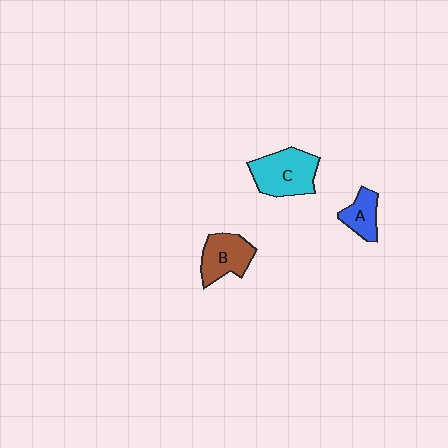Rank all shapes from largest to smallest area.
From largest to smallest: C (cyan), B (brown), A (blue).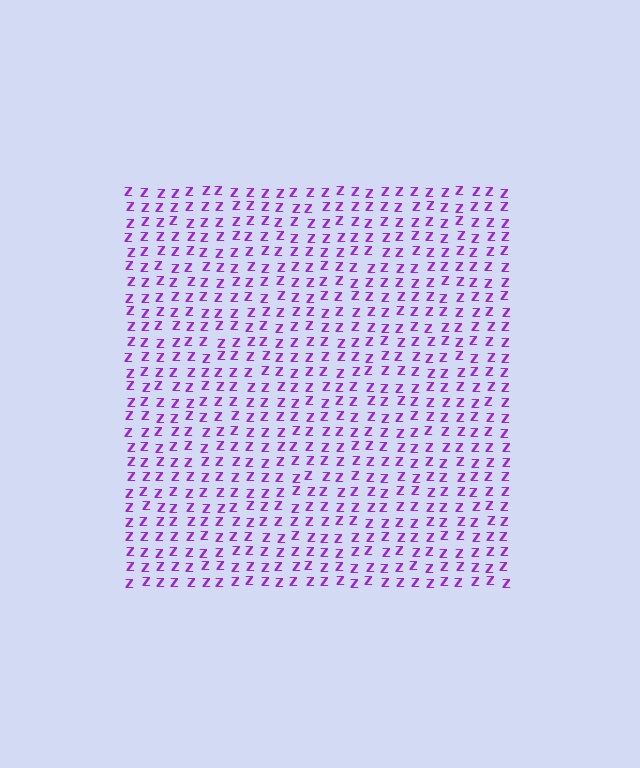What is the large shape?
The large shape is a square.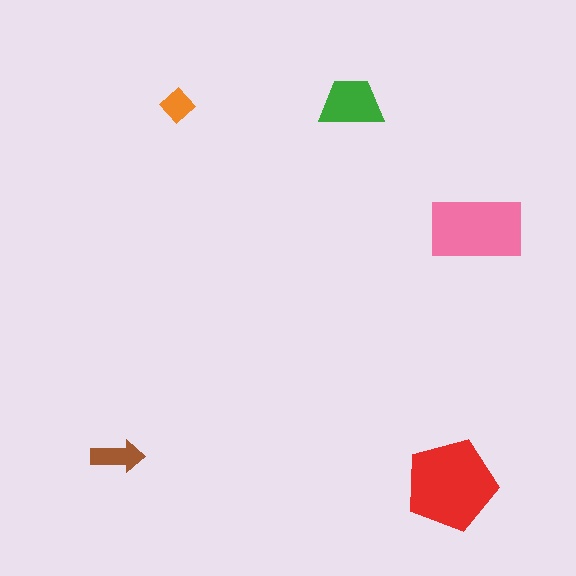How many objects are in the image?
There are 5 objects in the image.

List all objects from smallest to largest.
The orange diamond, the brown arrow, the green trapezoid, the pink rectangle, the red pentagon.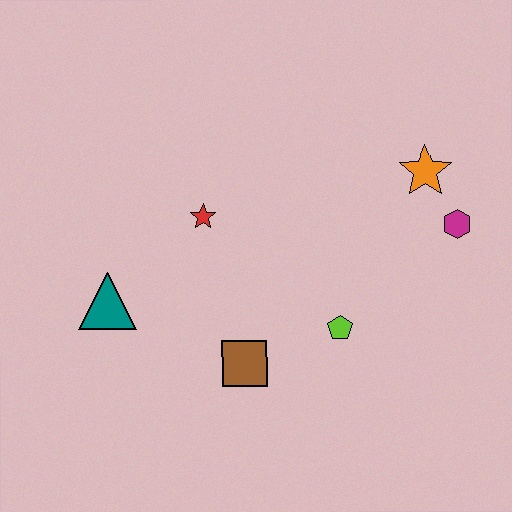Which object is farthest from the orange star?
The teal triangle is farthest from the orange star.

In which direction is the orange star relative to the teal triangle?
The orange star is to the right of the teal triangle.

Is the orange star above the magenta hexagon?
Yes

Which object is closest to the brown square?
The lime pentagon is closest to the brown square.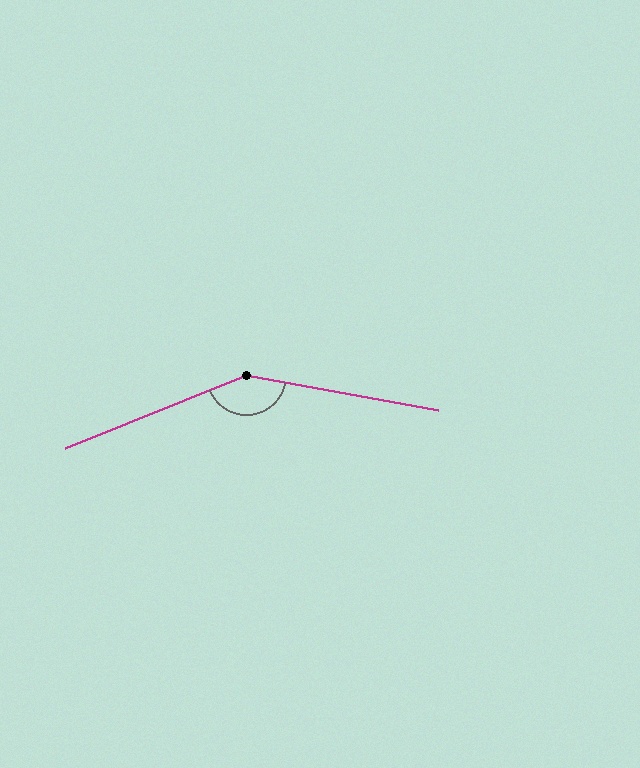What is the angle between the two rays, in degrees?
Approximately 147 degrees.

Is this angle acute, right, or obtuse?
It is obtuse.